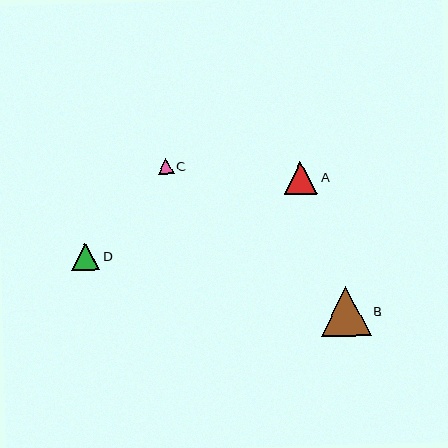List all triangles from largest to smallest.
From largest to smallest: B, A, D, C.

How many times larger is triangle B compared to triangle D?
Triangle B is approximately 1.8 times the size of triangle D.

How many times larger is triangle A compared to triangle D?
Triangle A is approximately 1.2 times the size of triangle D.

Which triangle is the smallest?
Triangle C is the smallest with a size of approximately 16 pixels.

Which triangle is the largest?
Triangle B is the largest with a size of approximately 50 pixels.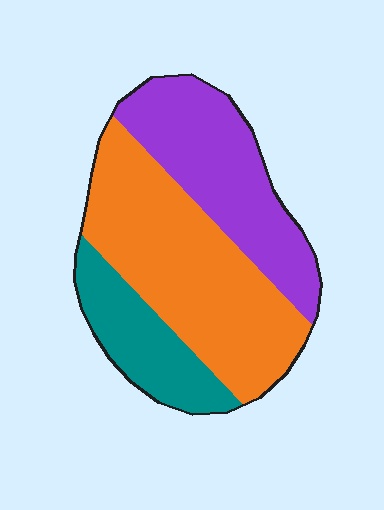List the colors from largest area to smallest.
From largest to smallest: orange, purple, teal.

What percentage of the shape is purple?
Purple takes up about one third (1/3) of the shape.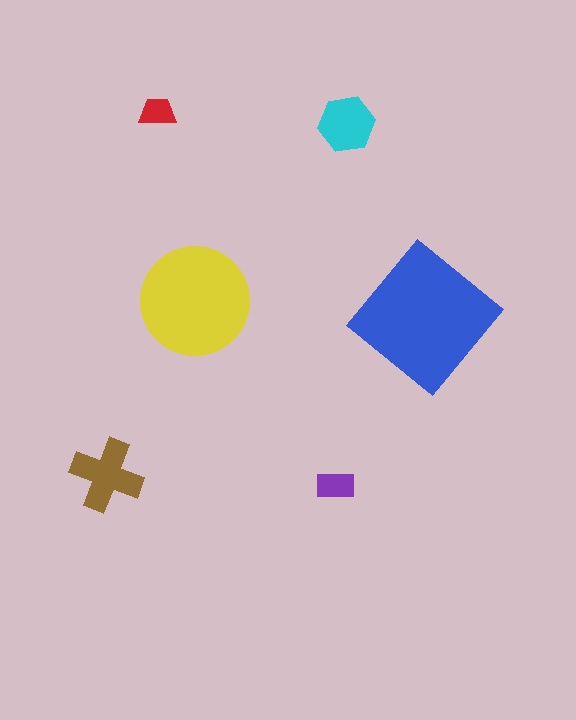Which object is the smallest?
The red trapezoid.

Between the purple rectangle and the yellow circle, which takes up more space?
The yellow circle.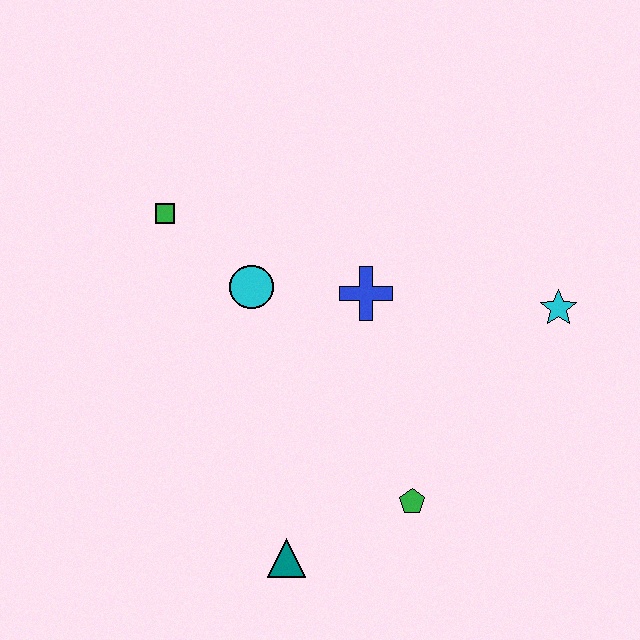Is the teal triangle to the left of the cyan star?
Yes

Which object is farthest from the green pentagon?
The green square is farthest from the green pentagon.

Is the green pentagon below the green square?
Yes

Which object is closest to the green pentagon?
The teal triangle is closest to the green pentagon.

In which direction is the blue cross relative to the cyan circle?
The blue cross is to the right of the cyan circle.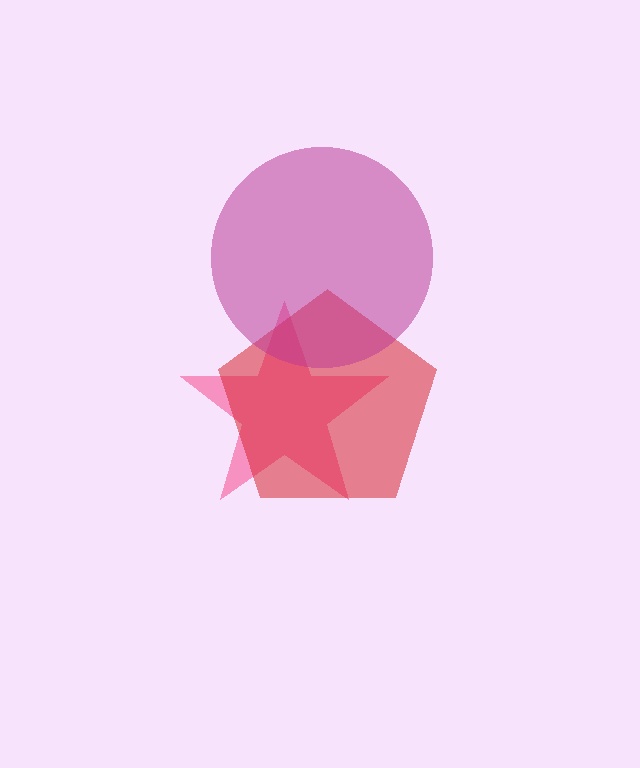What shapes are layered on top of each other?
The layered shapes are: a pink star, a red pentagon, a magenta circle.